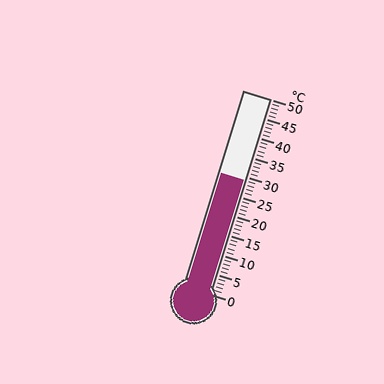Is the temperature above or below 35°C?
The temperature is below 35°C.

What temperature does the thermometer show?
The thermometer shows approximately 29°C.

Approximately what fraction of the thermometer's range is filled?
The thermometer is filled to approximately 60% of its range.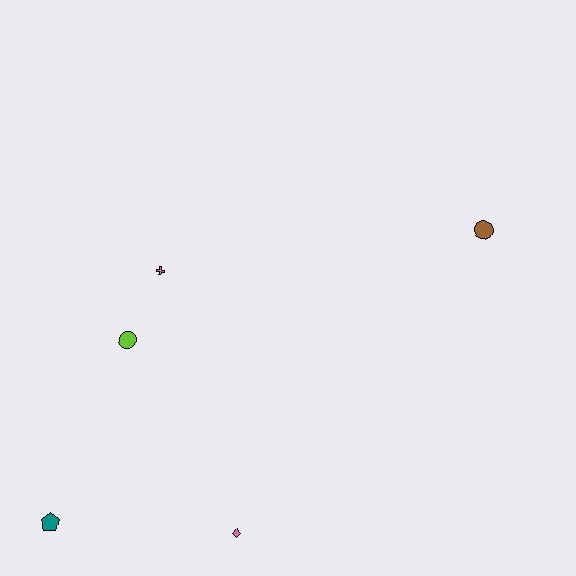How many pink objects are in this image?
There are 2 pink objects.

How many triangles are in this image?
There are no triangles.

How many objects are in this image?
There are 5 objects.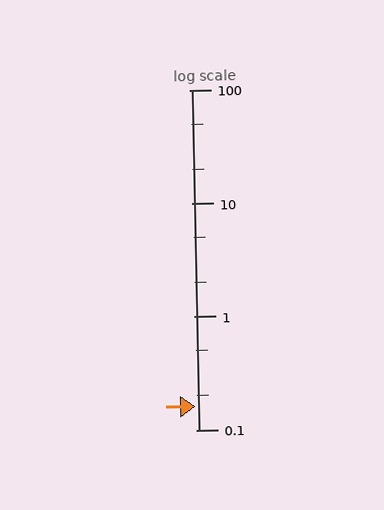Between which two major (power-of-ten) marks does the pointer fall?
The pointer is between 0.1 and 1.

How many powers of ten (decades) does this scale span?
The scale spans 3 decades, from 0.1 to 100.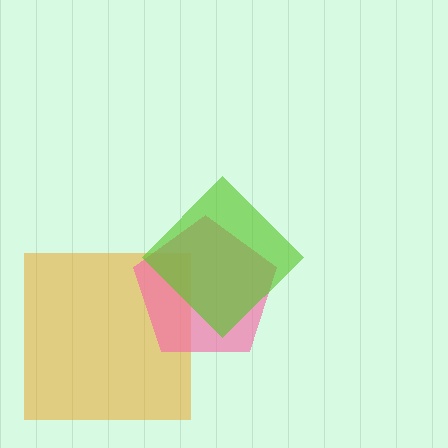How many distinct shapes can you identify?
There are 3 distinct shapes: an orange square, a pink pentagon, a lime diamond.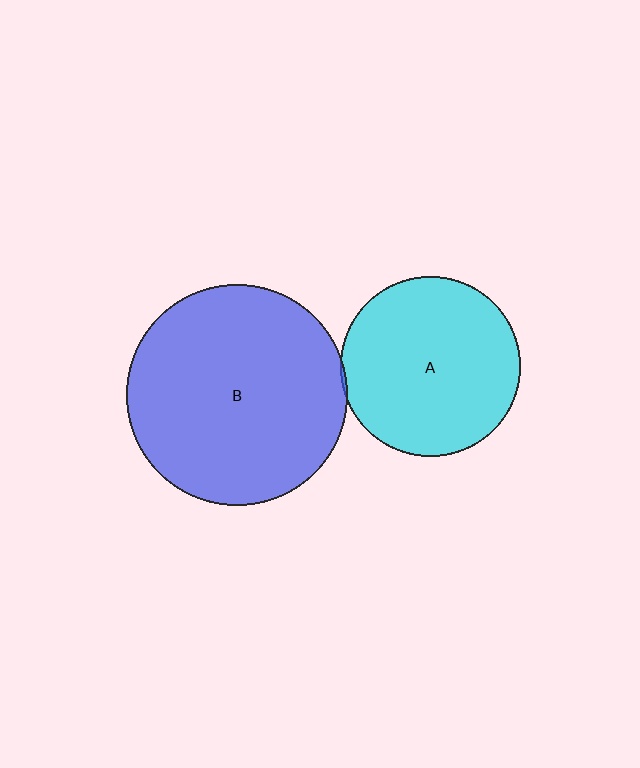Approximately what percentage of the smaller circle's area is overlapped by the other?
Approximately 5%.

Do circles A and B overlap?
Yes.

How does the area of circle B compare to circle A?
Approximately 1.5 times.